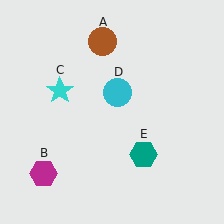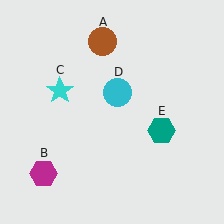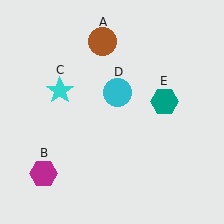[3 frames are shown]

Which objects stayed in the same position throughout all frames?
Brown circle (object A) and magenta hexagon (object B) and cyan star (object C) and cyan circle (object D) remained stationary.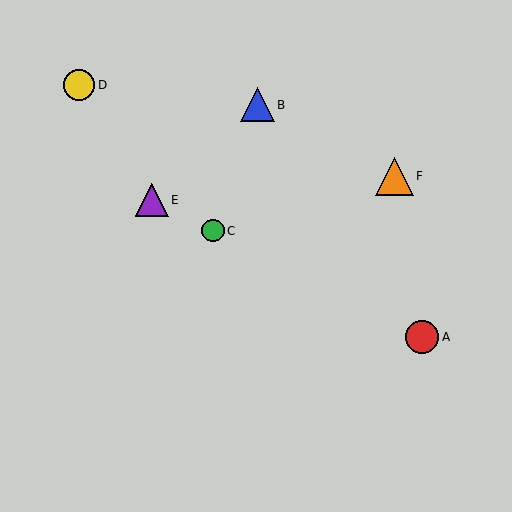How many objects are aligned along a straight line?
3 objects (A, C, E) are aligned along a straight line.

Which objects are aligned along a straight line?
Objects A, C, E are aligned along a straight line.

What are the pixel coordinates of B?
Object B is at (257, 105).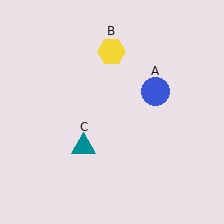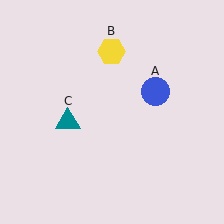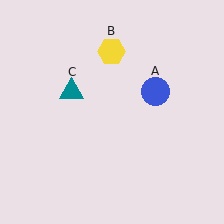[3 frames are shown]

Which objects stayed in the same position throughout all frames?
Blue circle (object A) and yellow hexagon (object B) remained stationary.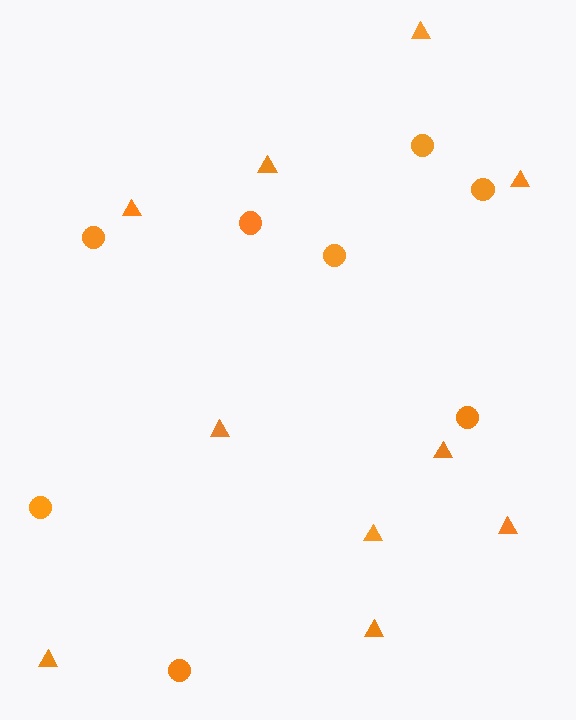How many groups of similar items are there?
There are 2 groups: one group of circles (8) and one group of triangles (10).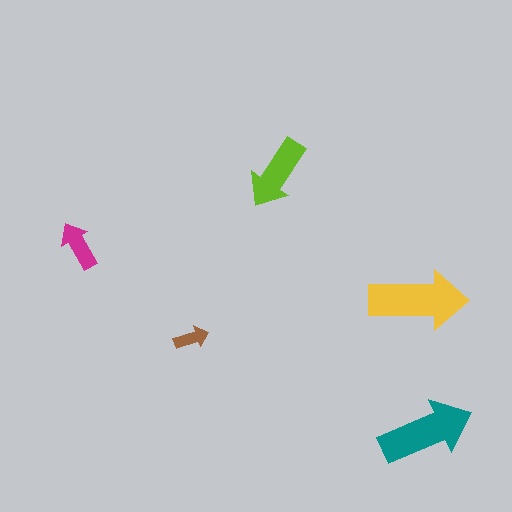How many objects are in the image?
There are 5 objects in the image.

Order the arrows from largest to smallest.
the yellow one, the teal one, the lime one, the magenta one, the brown one.